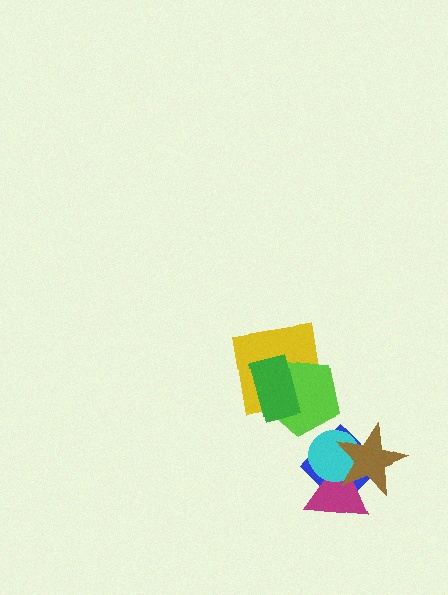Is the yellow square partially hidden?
Yes, it is partially covered by another shape.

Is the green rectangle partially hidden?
No, no other shape covers it.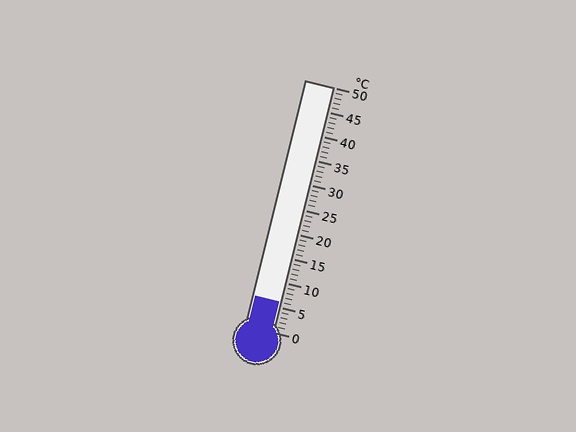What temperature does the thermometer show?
The thermometer shows approximately 6°C.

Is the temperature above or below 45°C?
The temperature is below 45°C.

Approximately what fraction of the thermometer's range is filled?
The thermometer is filled to approximately 10% of its range.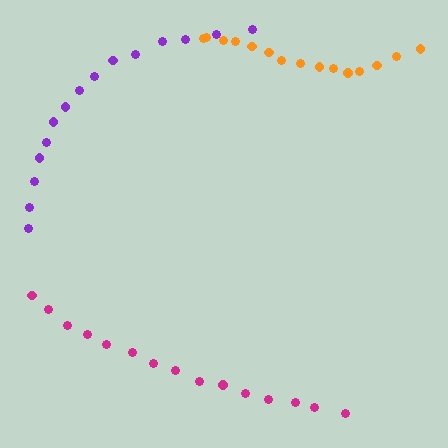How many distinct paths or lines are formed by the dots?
There are 3 distinct paths.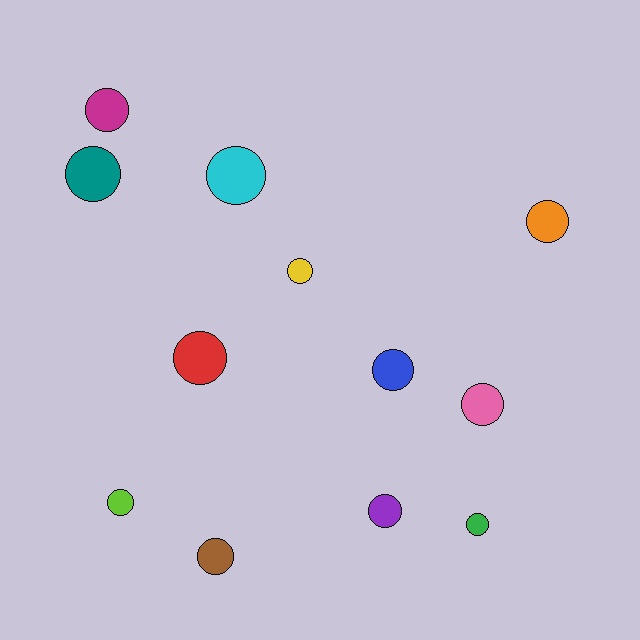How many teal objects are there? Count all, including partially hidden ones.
There is 1 teal object.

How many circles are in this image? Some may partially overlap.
There are 12 circles.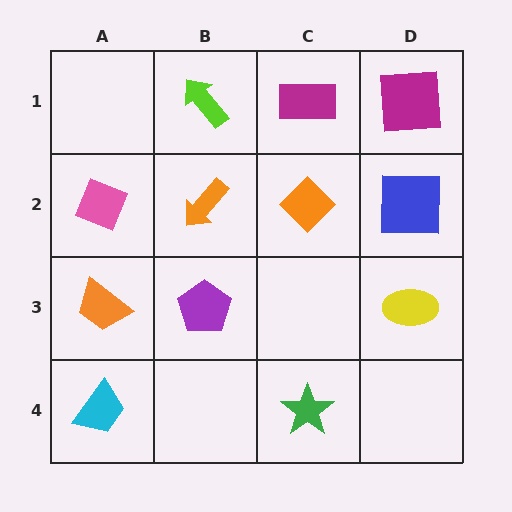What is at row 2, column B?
An orange arrow.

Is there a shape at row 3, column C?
No, that cell is empty.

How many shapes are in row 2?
4 shapes.